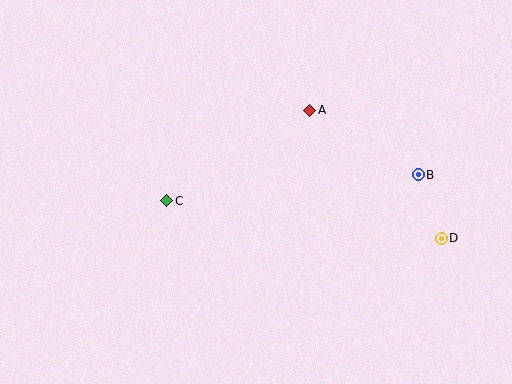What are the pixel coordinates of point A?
Point A is at (310, 110).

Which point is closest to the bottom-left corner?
Point C is closest to the bottom-left corner.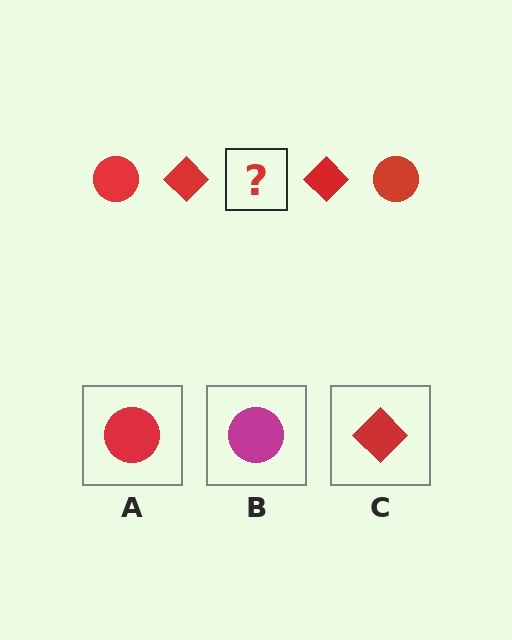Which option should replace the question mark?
Option A.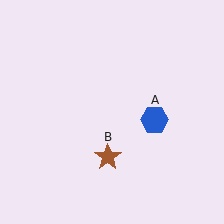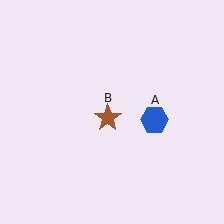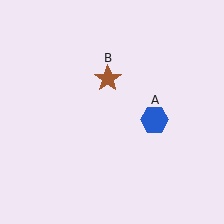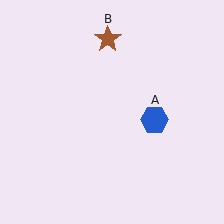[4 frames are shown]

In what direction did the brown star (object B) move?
The brown star (object B) moved up.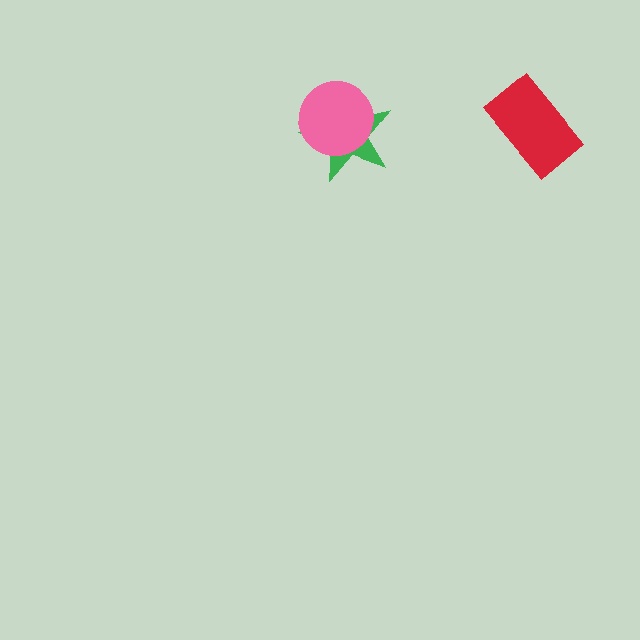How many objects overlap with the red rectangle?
0 objects overlap with the red rectangle.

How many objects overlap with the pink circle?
1 object overlaps with the pink circle.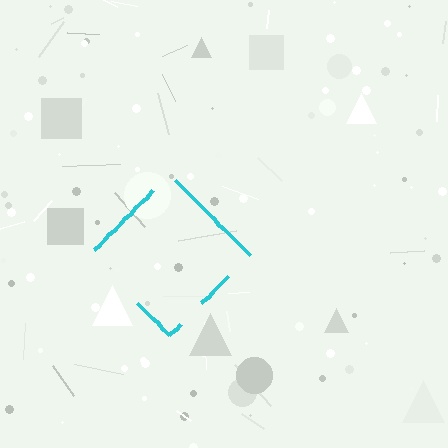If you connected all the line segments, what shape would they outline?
They would outline a diamond.